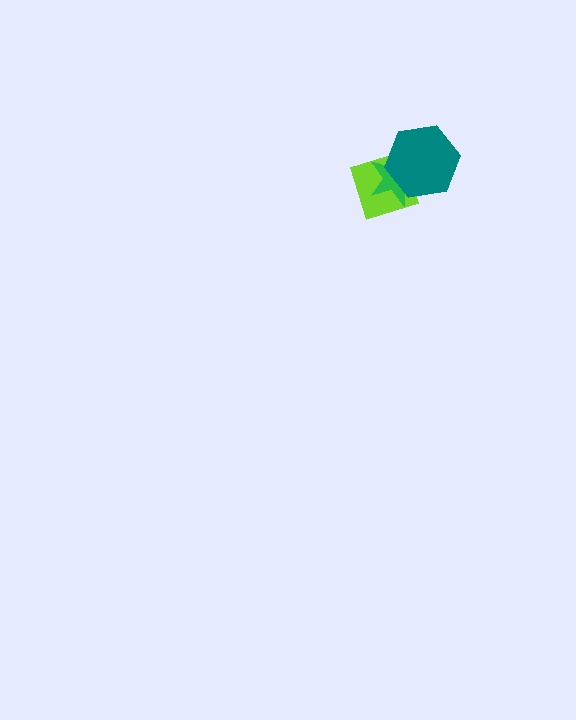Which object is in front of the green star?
The teal hexagon is in front of the green star.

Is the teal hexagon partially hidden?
No, no other shape covers it.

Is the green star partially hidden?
Yes, it is partially covered by another shape.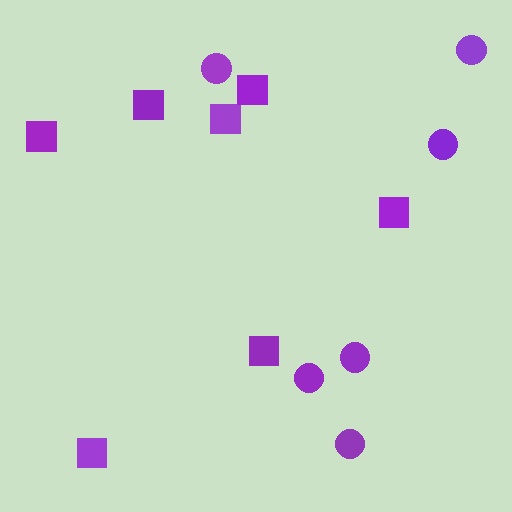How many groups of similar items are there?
There are 2 groups: one group of circles (6) and one group of squares (7).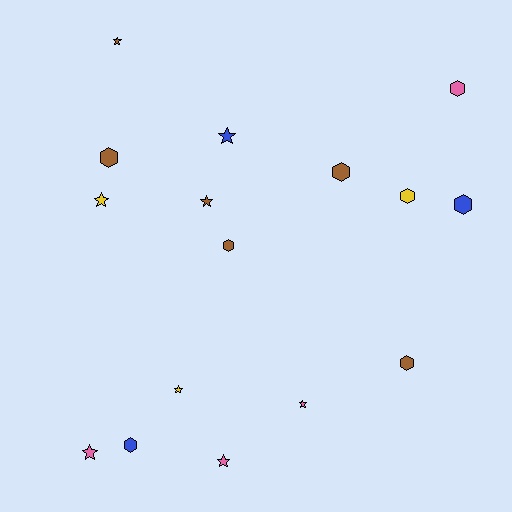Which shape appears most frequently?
Star, with 8 objects.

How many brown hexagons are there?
There are 4 brown hexagons.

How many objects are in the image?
There are 16 objects.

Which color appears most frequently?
Brown, with 6 objects.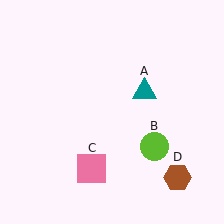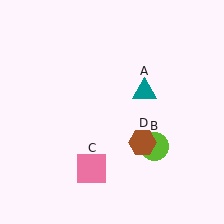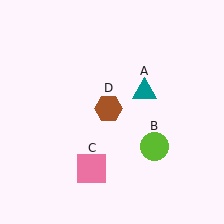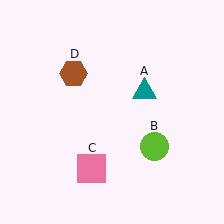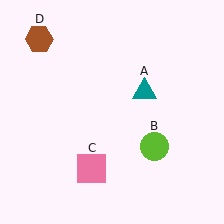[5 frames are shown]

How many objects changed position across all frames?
1 object changed position: brown hexagon (object D).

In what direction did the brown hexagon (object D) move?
The brown hexagon (object D) moved up and to the left.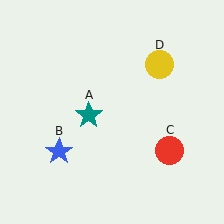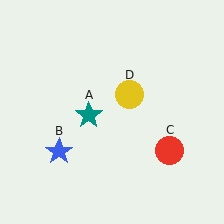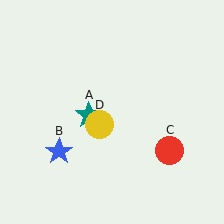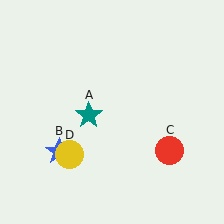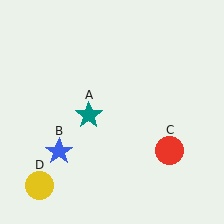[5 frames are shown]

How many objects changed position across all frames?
1 object changed position: yellow circle (object D).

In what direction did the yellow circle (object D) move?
The yellow circle (object D) moved down and to the left.